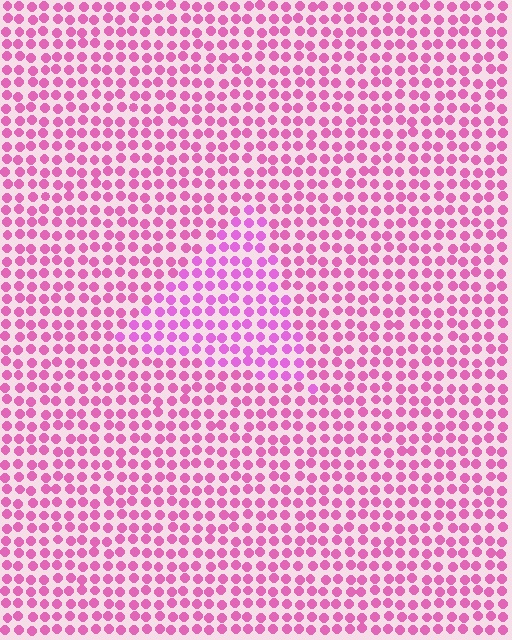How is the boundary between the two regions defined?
The boundary is defined purely by a slight shift in hue (about 19 degrees). Spacing, size, and orientation are identical on both sides.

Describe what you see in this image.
The image is filled with small pink elements in a uniform arrangement. A triangle-shaped region is visible where the elements are tinted to a slightly different hue, forming a subtle color boundary.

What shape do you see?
I see a triangle.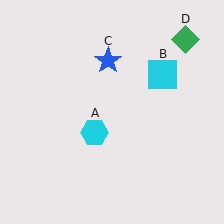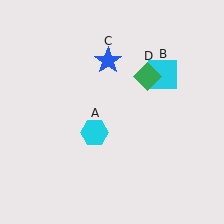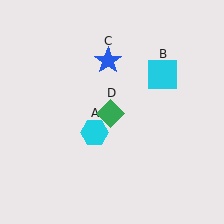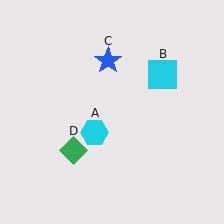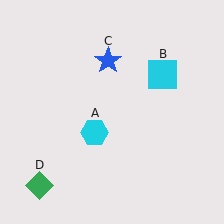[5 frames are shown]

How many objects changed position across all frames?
1 object changed position: green diamond (object D).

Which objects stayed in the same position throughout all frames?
Cyan hexagon (object A) and cyan square (object B) and blue star (object C) remained stationary.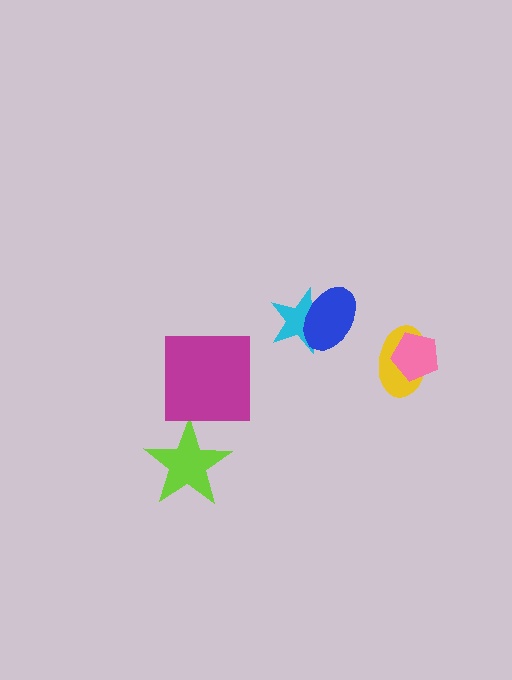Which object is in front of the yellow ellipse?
The pink pentagon is in front of the yellow ellipse.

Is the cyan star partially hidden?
Yes, it is partially covered by another shape.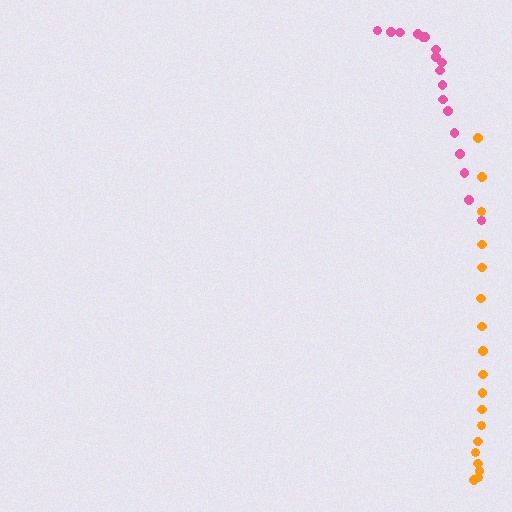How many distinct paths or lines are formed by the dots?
There are 2 distinct paths.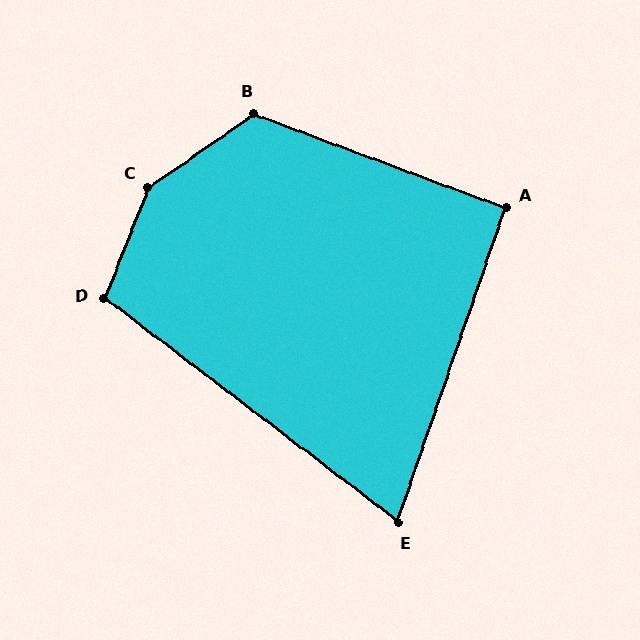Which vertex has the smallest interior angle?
E, at approximately 72 degrees.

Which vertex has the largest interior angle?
C, at approximately 147 degrees.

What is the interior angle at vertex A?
Approximately 92 degrees (approximately right).